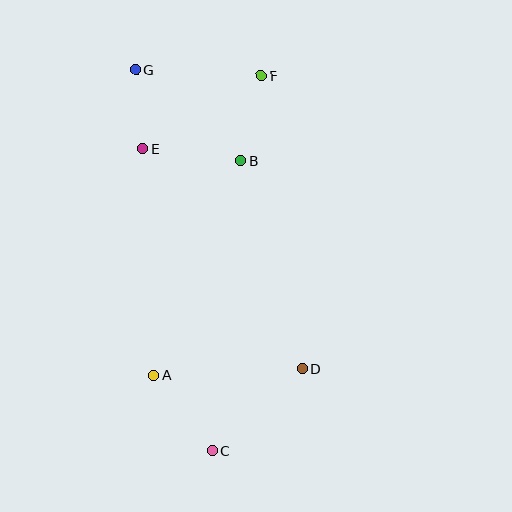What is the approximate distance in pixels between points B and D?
The distance between B and D is approximately 217 pixels.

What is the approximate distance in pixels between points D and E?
The distance between D and E is approximately 272 pixels.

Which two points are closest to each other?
Points E and G are closest to each other.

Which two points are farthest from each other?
Points C and G are farthest from each other.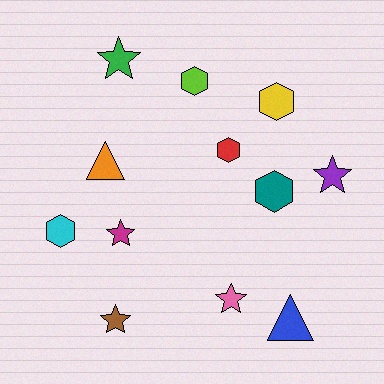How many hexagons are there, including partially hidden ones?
There are 5 hexagons.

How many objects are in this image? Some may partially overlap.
There are 12 objects.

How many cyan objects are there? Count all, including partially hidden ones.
There is 1 cyan object.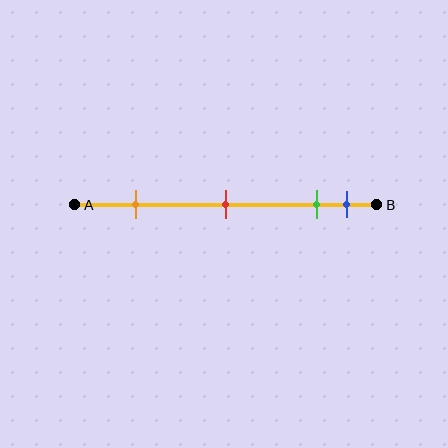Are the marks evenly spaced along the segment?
No, the marks are not evenly spaced.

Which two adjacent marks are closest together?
The green and blue marks are the closest adjacent pair.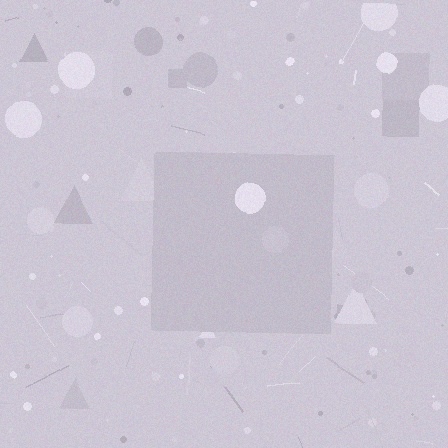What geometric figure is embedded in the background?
A square is embedded in the background.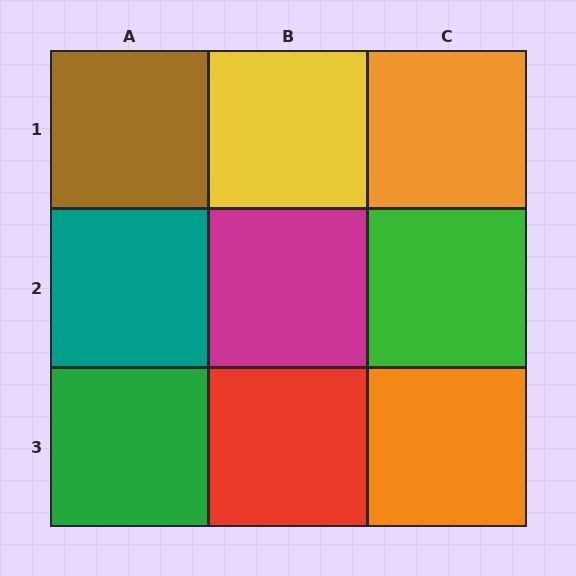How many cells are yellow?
1 cell is yellow.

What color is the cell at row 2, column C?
Green.